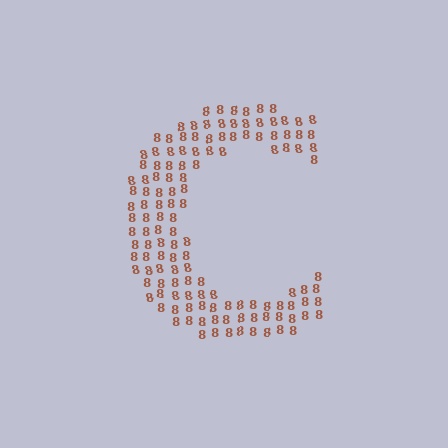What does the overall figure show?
The overall figure shows the letter C.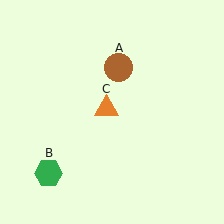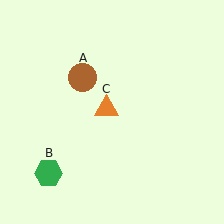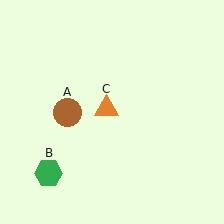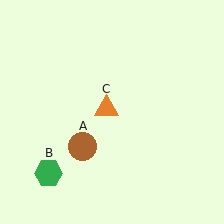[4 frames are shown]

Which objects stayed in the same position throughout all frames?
Green hexagon (object B) and orange triangle (object C) remained stationary.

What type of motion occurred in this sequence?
The brown circle (object A) rotated counterclockwise around the center of the scene.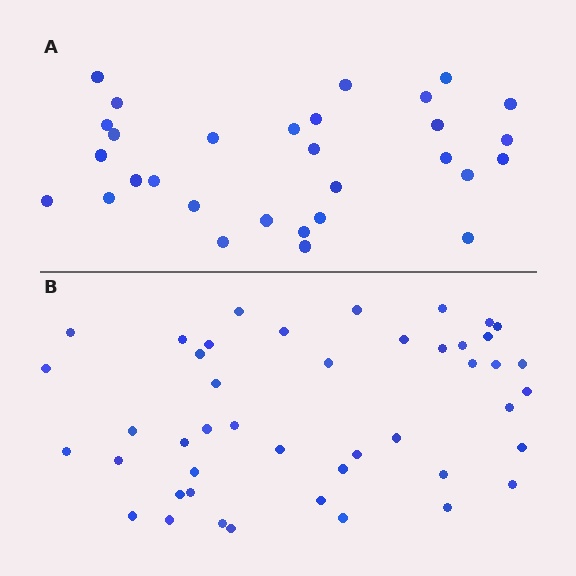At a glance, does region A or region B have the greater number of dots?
Region B (the bottom region) has more dots.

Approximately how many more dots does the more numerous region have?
Region B has approximately 15 more dots than region A.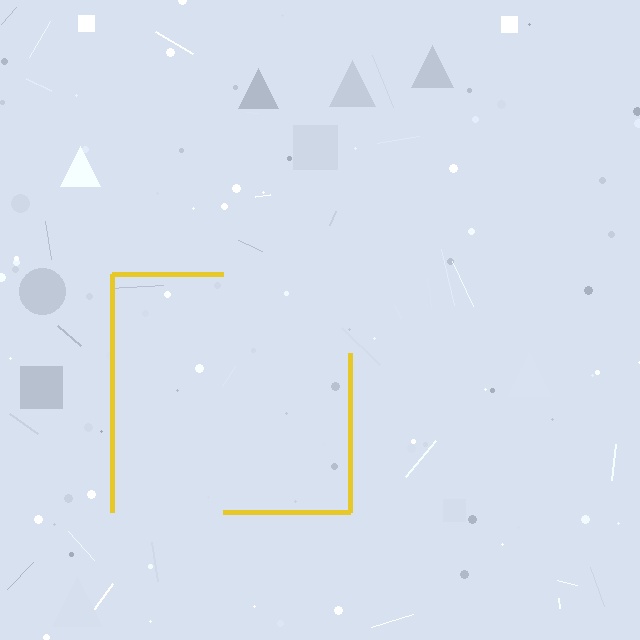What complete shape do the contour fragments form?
The contour fragments form a square.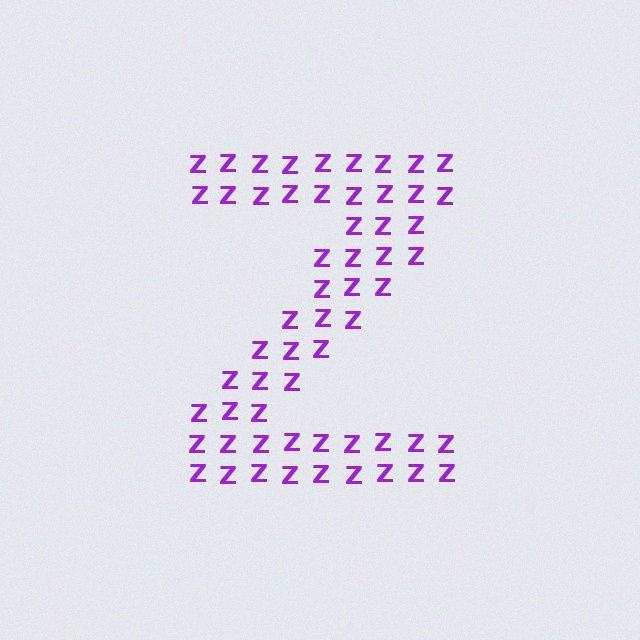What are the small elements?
The small elements are letter Z's.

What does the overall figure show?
The overall figure shows the letter Z.